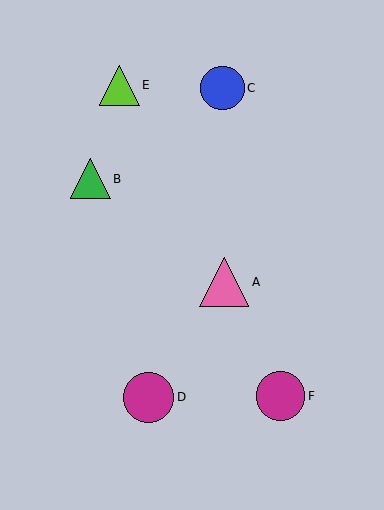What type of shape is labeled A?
Shape A is a pink triangle.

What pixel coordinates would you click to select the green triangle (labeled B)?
Click at (91, 179) to select the green triangle B.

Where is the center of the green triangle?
The center of the green triangle is at (91, 179).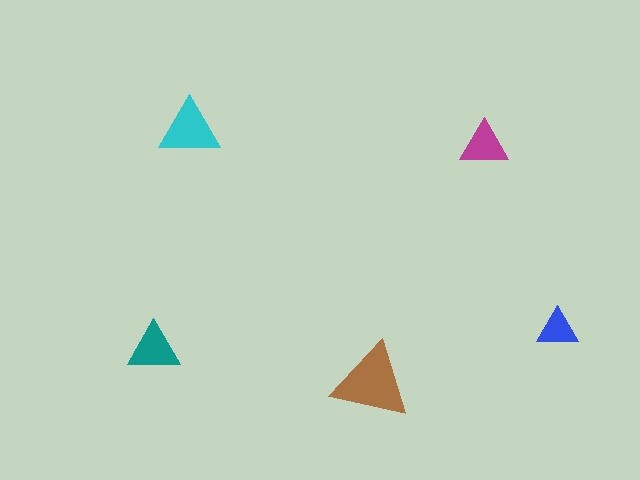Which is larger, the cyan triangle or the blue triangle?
The cyan one.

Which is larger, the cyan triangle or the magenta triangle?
The cyan one.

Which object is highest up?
The cyan triangle is topmost.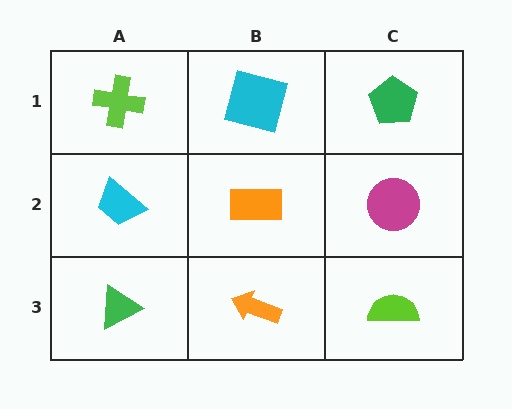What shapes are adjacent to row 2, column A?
A lime cross (row 1, column A), a green triangle (row 3, column A), an orange rectangle (row 2, column B).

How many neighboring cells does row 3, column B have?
3.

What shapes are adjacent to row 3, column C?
A magenta circle (row 2, column C), an orange arrow (row 3, column B).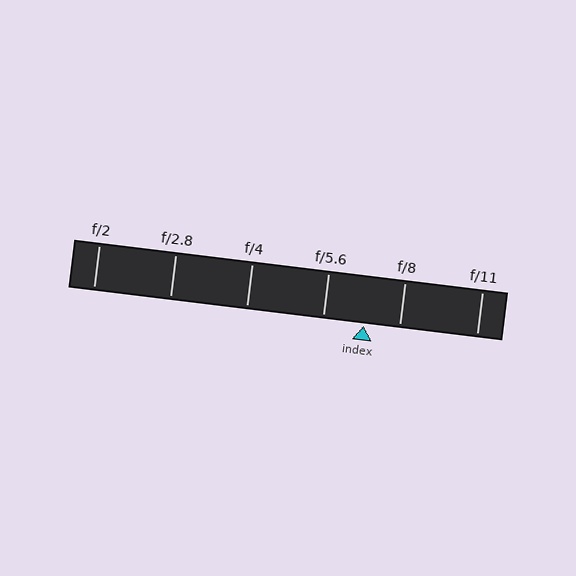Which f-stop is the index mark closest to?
The index mark is closest to f/8.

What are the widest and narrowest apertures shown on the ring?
The widest aperture shown is f/2 and the narrowest is f/11.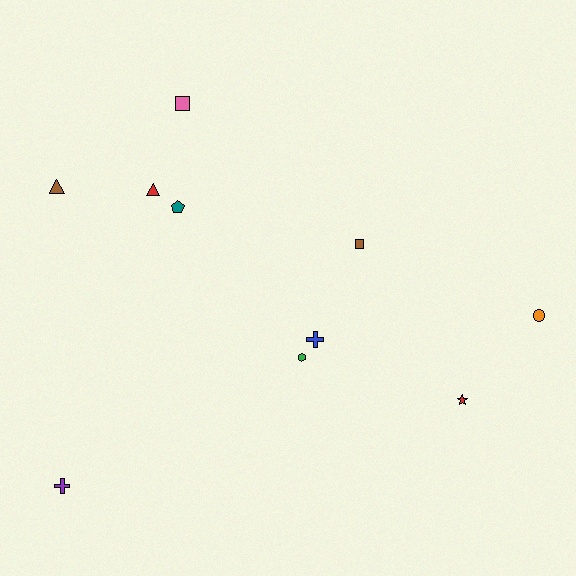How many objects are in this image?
There are 10 objects.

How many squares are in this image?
There are 2 squares.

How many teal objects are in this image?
There is 1 teal object.